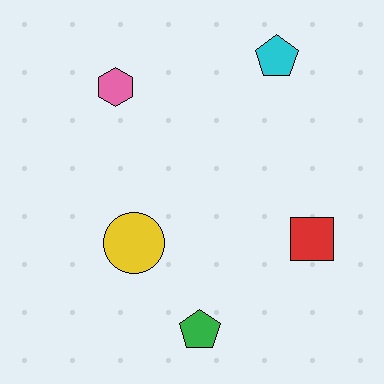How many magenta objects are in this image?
There are no magenta objects.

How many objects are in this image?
There are 5 objects.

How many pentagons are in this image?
There are 2 pentagons.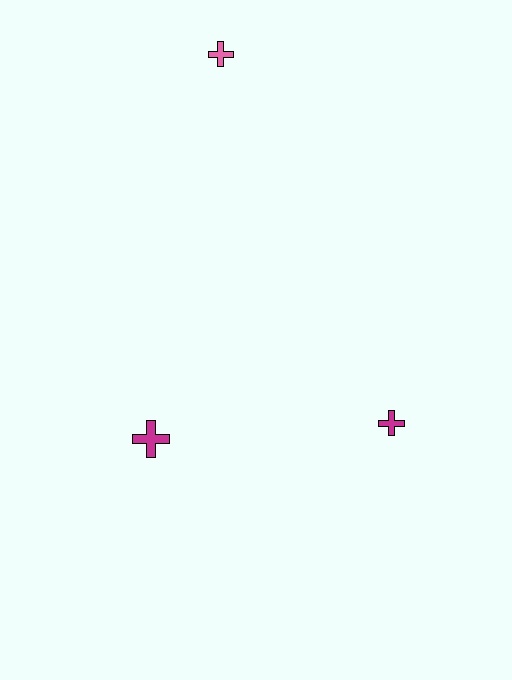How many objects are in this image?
There are 3 objects.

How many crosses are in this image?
There are 3 crosses.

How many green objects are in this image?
There are no green objects.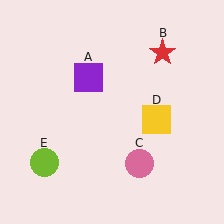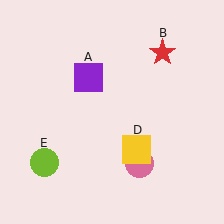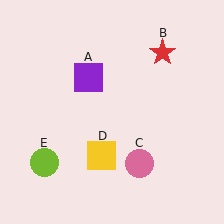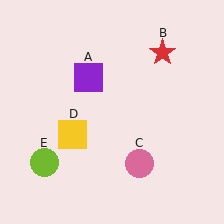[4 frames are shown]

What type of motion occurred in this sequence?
The yellow square (object D) rotated clockwise around the center of the scene.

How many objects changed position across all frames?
1 object changed position: yellow square (object D).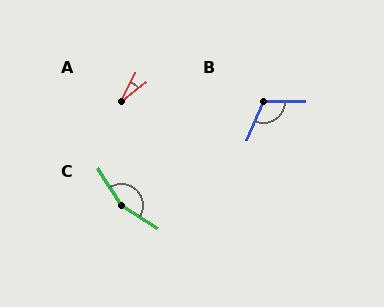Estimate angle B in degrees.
Approximately 114 degrees.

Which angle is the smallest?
A, at approximately 24 degrees.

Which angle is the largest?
C, at approximately 154 degrees.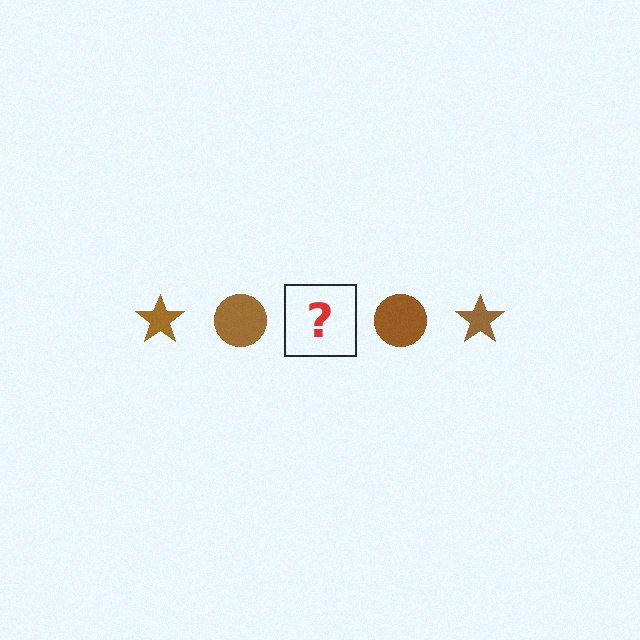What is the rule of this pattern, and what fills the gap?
The rule is that the pattern cycles through star, circle shapes in brown. The gap should be filled with a brown star.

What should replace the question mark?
The question mark should be replaced with a brown star.